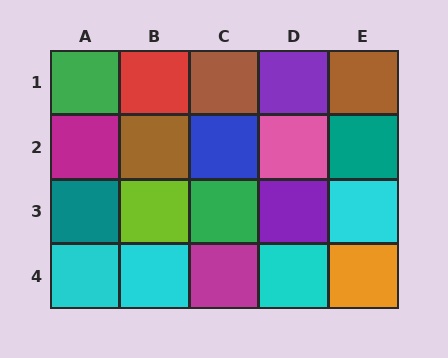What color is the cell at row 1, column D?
Purple.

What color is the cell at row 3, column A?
Teal.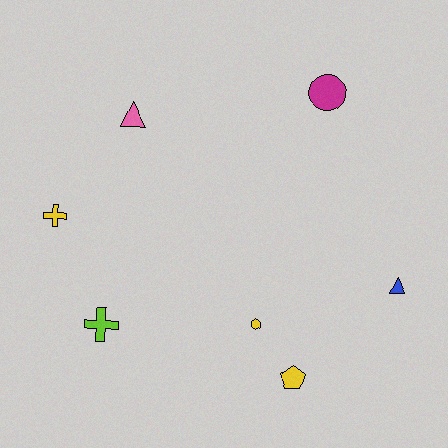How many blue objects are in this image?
There is 1 blue object.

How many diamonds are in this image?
There are no diamonds.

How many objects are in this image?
There are 7 objects.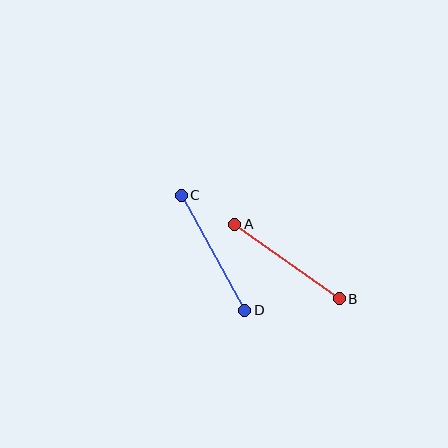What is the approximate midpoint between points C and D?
The midpoint is at approximately (213, 253) pixels.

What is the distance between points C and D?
The distance is approximately 131 pixels.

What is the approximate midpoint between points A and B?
The midpoint is at approximately (287, 261) pixels.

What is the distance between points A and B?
The distance is approximately 128 pixels.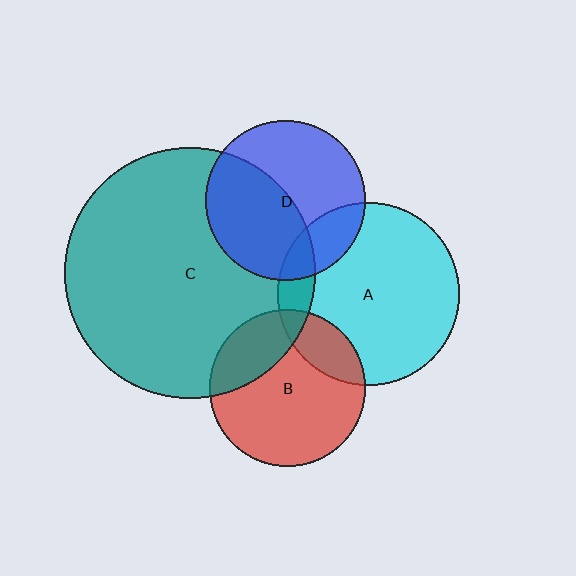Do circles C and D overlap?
Yes.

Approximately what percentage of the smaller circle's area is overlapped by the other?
Approximately 50%.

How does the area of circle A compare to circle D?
Approximately 1.3 times.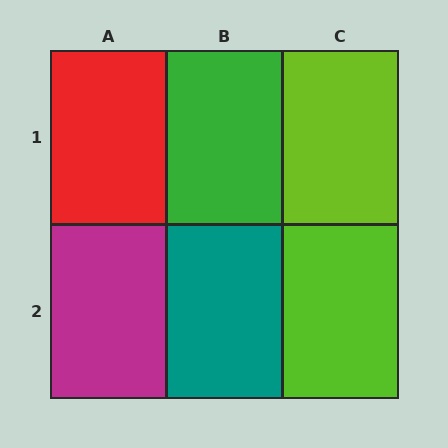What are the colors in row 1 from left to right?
Red, green, lime.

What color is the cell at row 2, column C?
Lime.